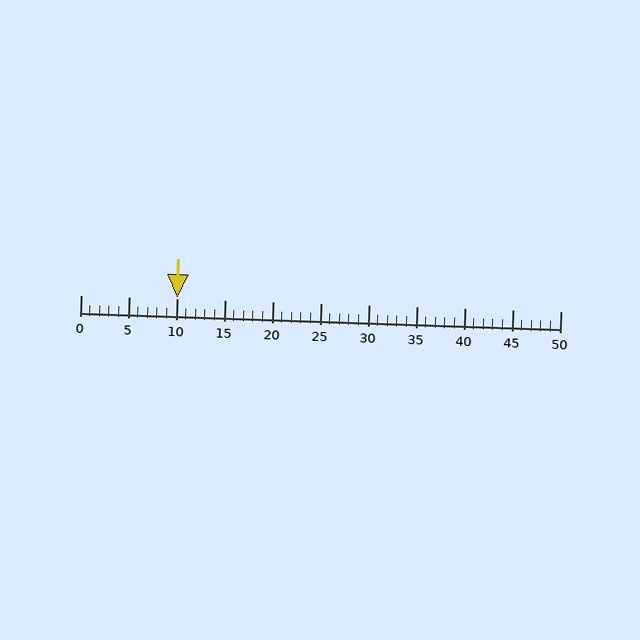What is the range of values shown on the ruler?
The ruler shows values from 0 to 50.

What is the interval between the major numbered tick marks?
The major tick marks are spaced 5 units apart.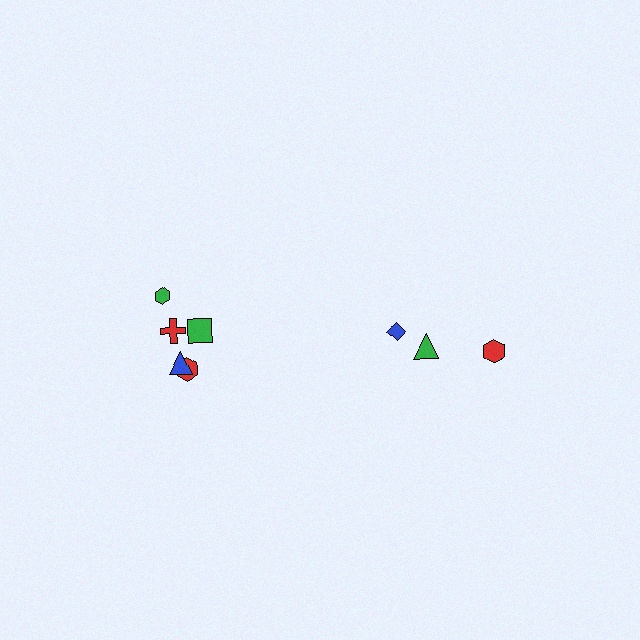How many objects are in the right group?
There are 3 objects.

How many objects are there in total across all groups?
There are 8 objects.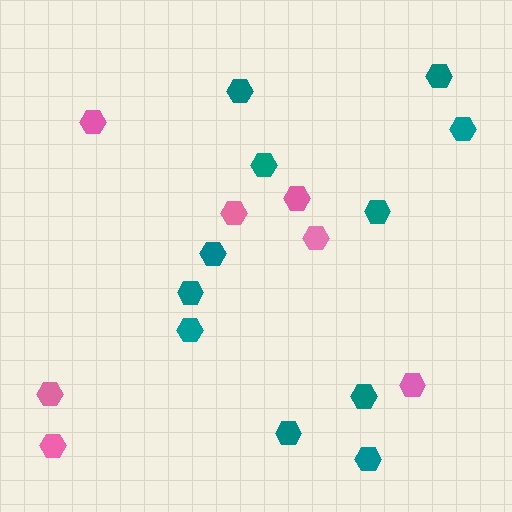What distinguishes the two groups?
There are 2 groups: one group of pink hexagons (7) and one group of teal hexagons (11).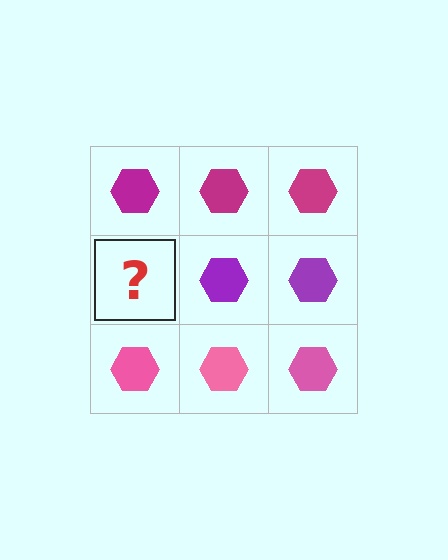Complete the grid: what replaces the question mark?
The question mark should be replaced with a purple hexagon.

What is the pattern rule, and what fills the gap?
The rule is that each row has a consistent color. The gap should be filled with a purple hexagon.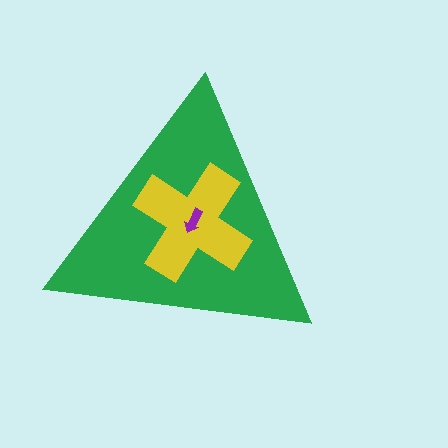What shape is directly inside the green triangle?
The yellow cross.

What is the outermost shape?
The green triangle.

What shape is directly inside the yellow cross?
The purple arrow.